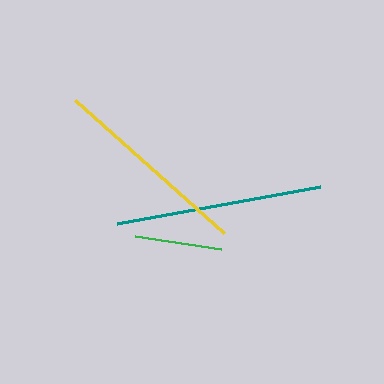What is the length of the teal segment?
The teal segment is approximately 206 pixels long.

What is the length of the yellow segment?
The yellow segment is approximately 200 pixels long.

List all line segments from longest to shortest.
From longest to shortest: teal, yellow, green.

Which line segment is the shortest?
The green line is the shortest at approximately 87 pixels.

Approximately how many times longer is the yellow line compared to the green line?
The yellow line is approximately 2.3 times the length of the green line.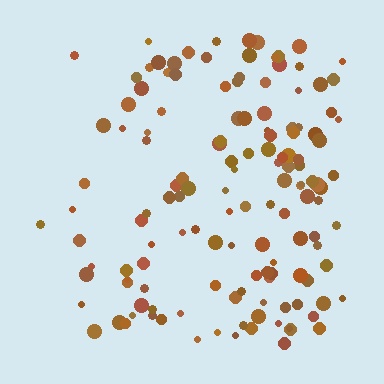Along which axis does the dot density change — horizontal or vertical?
Horizontal.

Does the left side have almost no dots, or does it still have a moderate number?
Still a moderate number, just noticeably fewer than the right.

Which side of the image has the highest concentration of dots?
The right.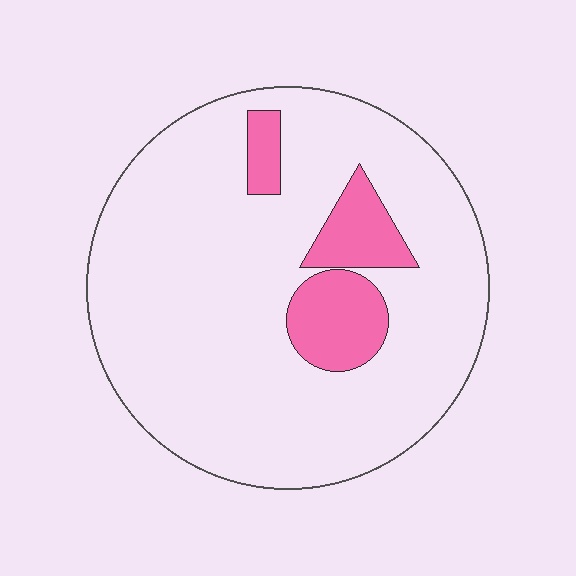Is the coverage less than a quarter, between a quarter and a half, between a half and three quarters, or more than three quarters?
Less than a quarter.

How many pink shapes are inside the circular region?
3.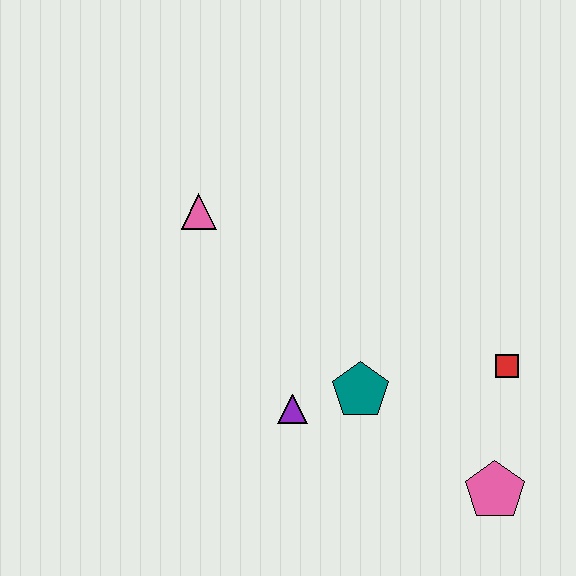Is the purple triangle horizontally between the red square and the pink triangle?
Yes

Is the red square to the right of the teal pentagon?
Yes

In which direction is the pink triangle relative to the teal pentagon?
The pink triangle is above the teal pentagon.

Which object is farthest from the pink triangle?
The pink pentagon is farthest from the pink triangle.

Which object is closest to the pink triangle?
The purple triangle is closest to the pink triangle.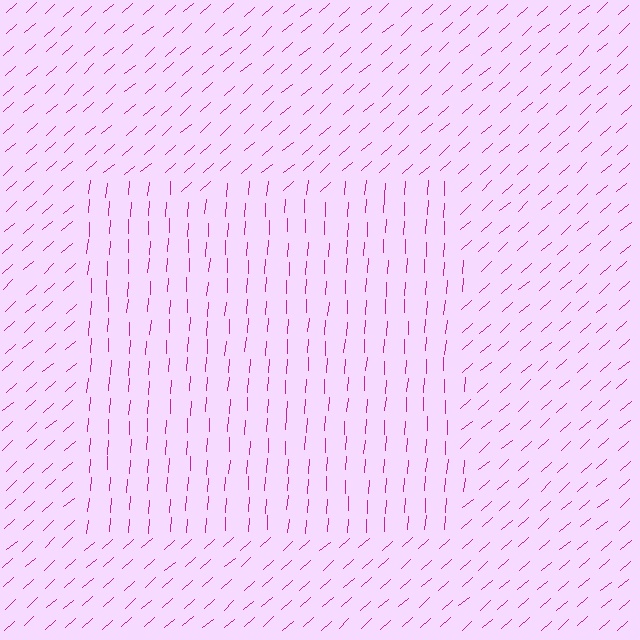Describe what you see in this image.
The image is filled with small magenta line segments. A rectangle region in the image has lines oriented differently from the surrounding lines, creating a visible texture boundary.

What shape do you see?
I see a rectangle.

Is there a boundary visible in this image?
Yes, there is a texture boundary formed by a change in line orientation.